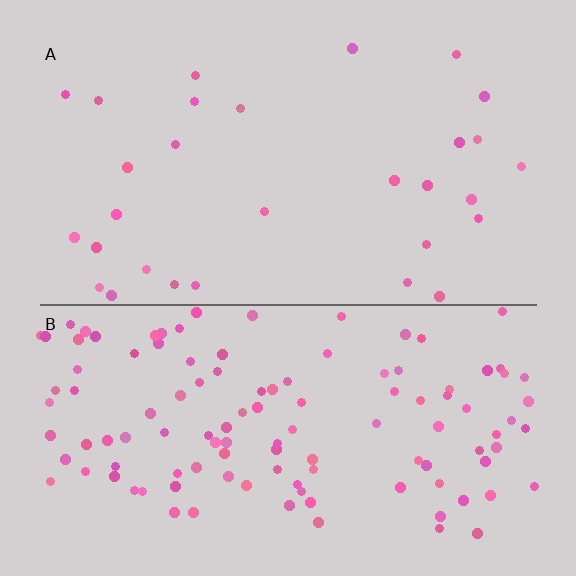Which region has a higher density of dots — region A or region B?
B (the bottom).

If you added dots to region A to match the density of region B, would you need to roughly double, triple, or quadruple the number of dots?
Approximately quadruple.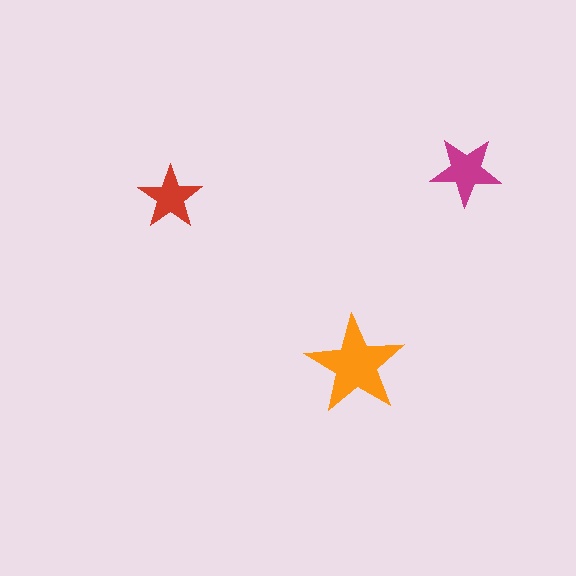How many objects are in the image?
There are 3 objects in the image.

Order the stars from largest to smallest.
the orange one, the magenta one, the red one.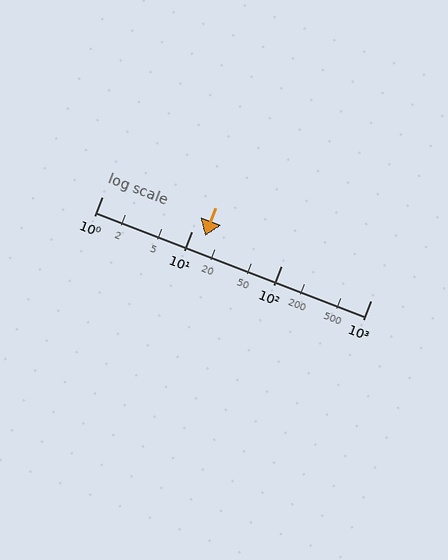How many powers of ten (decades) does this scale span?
The scale spans 3 decades, from 1 to 1000.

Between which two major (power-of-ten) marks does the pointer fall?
The pointer is between 10 and 100.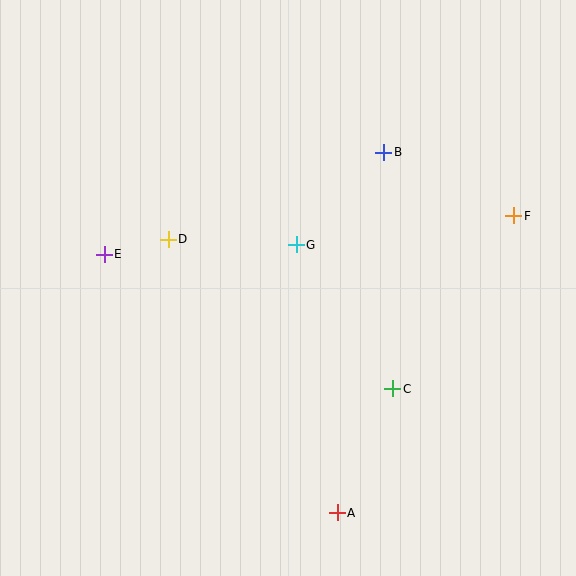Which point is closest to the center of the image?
Point G at (296, 245) is closest to the center.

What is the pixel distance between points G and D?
The distance between G and D is 128 pixels.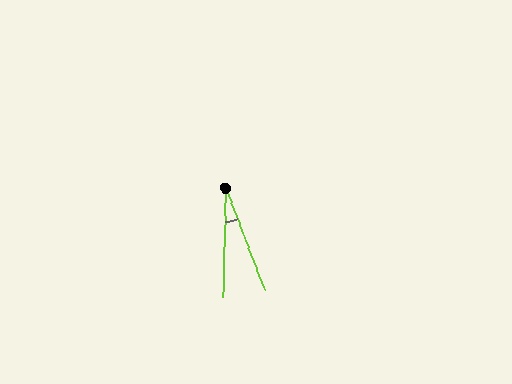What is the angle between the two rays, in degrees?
Approximately 22 degrees.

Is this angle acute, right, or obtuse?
It is acute.